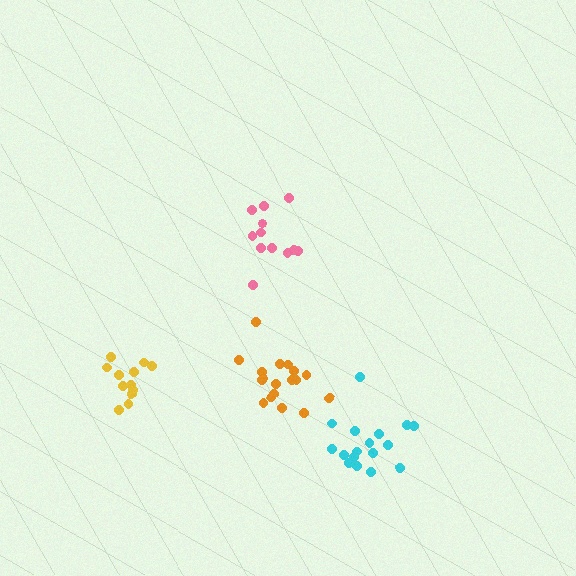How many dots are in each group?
Group 1: 17 dots, Group 2: 12 dots, Group 3: 12 dots, Group 4: 18 dots (59 total).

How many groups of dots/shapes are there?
There are 4 groups.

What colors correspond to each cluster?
The clusters are colored: cyan, yellow, pink, orange.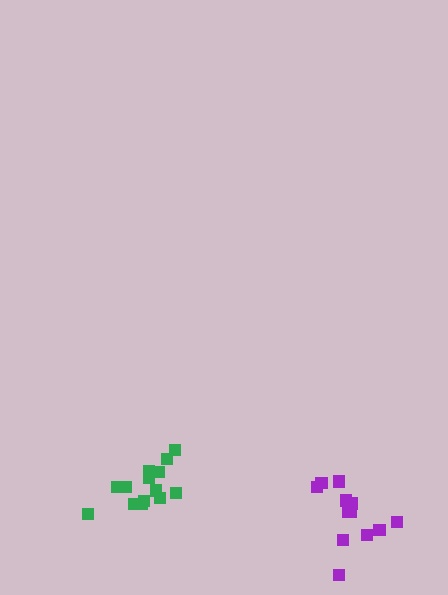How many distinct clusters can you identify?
There are 2 distinct clusters.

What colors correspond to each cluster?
The clusters are colored: purple, green.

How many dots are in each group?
Group 1: 12 dots, Group 2: 14 dots (26 total).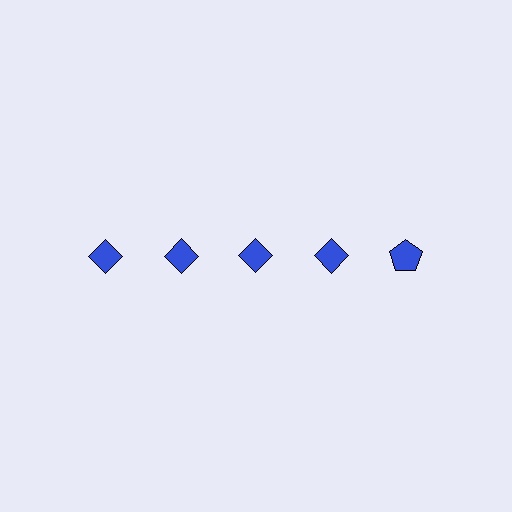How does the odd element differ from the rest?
It has a different shape: pentagon instead of diamond.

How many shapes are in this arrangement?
There are 5 shapes arranged in a grid pattern.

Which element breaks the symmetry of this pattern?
The blue pentagon in the top row, rightmost column breaks the symmetry. All other shapes are blue diamonds.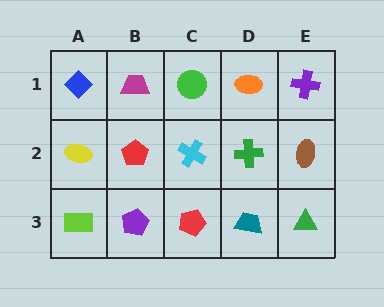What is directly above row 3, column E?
A brown ellipse.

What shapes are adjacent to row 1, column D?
A green cross (row 2, column D), a green circle (row 1, column C), a purple cross (row 1, column E).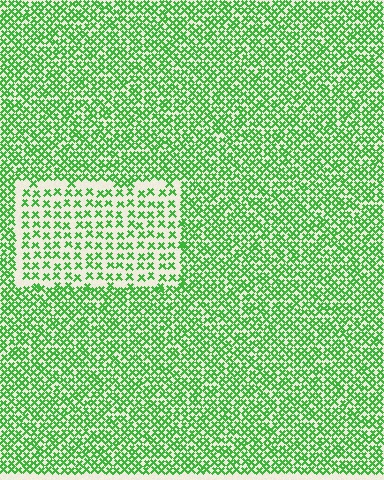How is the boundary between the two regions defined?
The boundary is defined by a change in element density (approximately 1.9x ratio). All elements are the same color, size, and shape.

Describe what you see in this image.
The image contains small green elements arranged at two different densities. A rectangle-shaped region is visible where the elements are less densely packed than the surrounding area.